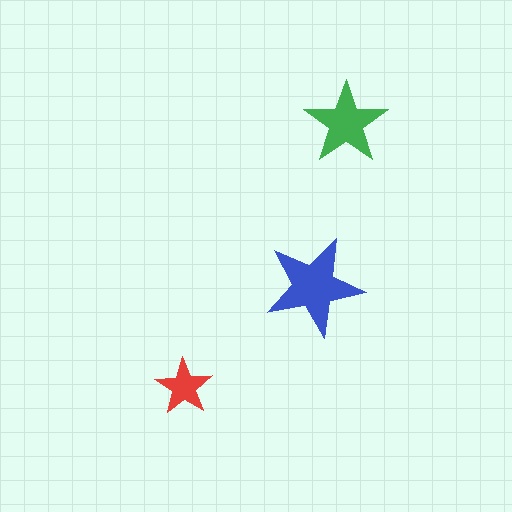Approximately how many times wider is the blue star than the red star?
About 2 times wider.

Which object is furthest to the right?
The green star is rightmost.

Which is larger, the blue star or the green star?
The blue one.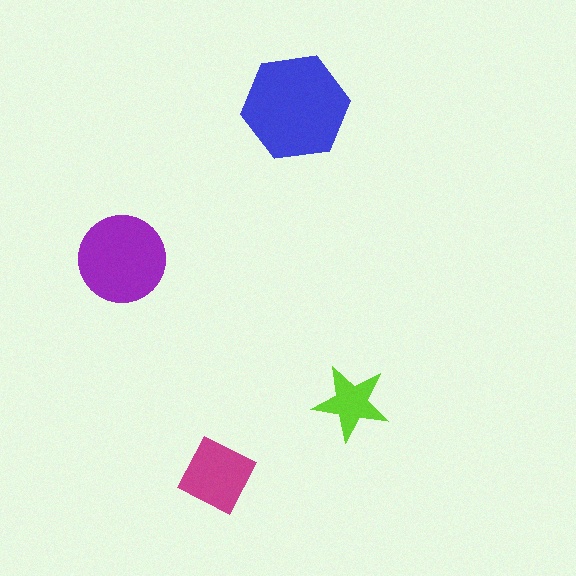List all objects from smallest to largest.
The lime star, the magenta diamond, the purple circle, the blue hexagon.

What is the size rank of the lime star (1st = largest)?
4th.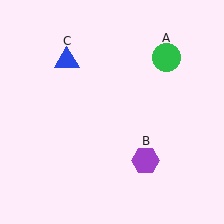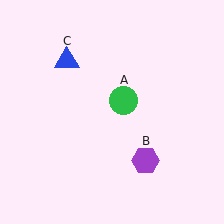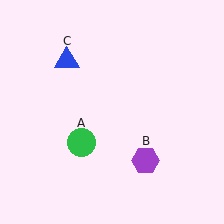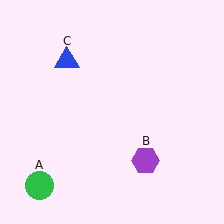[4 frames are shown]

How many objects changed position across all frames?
1 object changed position: green circle (object A).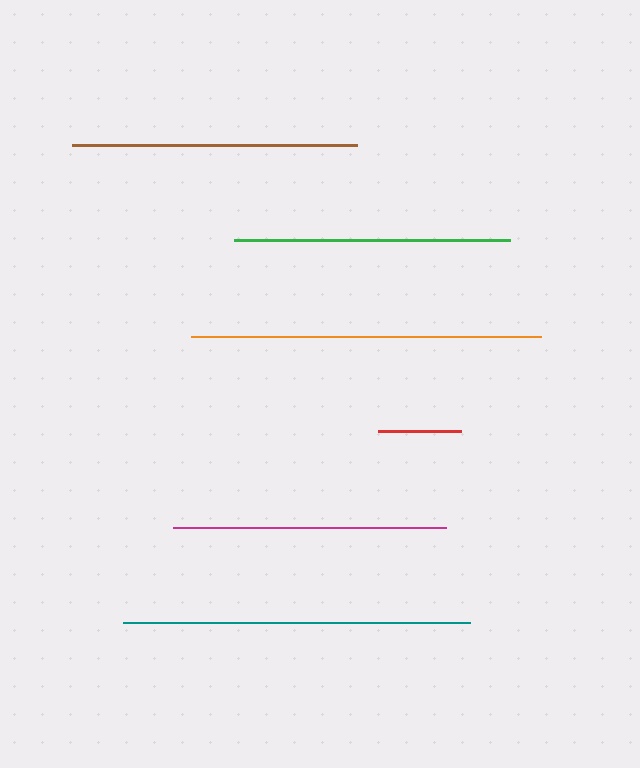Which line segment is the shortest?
The red line is the shortest at approximately 83 pixels.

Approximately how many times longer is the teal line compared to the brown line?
The teal line is approximately 1.2 times the length of the brown line.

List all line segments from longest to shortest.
From longest to shortest: orange, teal, brown, green, magenta, red.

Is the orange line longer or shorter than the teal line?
The orange line is longer than the teal line.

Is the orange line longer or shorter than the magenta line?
The orange line is longer than the magenta line.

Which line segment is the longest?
The orange line is the longest at approximately 350 pixels.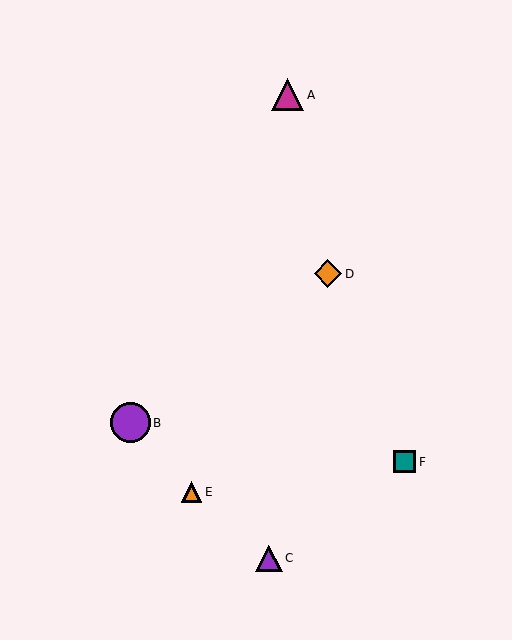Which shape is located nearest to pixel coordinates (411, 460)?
The teal square (labeled F) at (405, 462) is nearest to that location.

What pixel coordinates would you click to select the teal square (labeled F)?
Click at (405, 462) to select the teal square F.